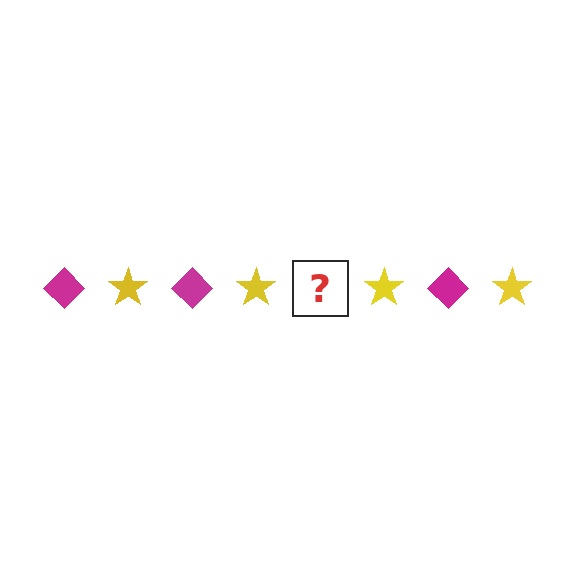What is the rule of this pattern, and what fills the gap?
The rule is that the pattern alternates between magenta diamond and yellow star. The gap should be filled with a magenta diamond.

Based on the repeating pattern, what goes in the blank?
The blank should be a magenta diamond.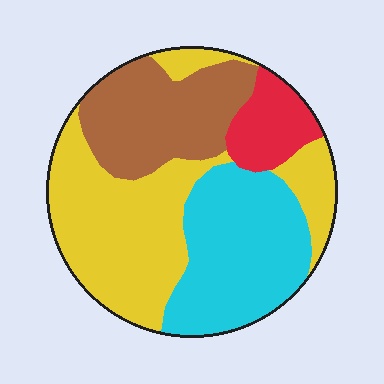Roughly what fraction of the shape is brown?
Brown covers 23% of the shape.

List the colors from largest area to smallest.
From largest to smallest: yellow, cyan, brown, red.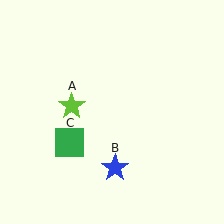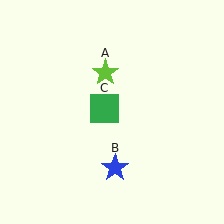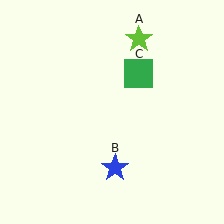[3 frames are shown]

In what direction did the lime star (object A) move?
The lime star (object A) moved up and to the right.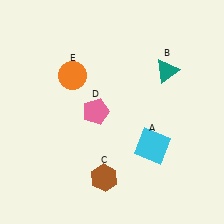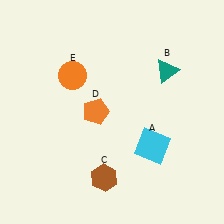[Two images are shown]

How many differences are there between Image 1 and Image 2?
There is 1 difference between the two images.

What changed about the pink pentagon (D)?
In Image 1, D is pink. In Image 2, it changed to orange.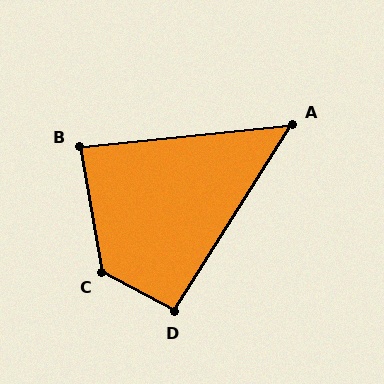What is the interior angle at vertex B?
Approximately 86 degrees (approximately right).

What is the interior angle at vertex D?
Approximately 94 degrees (approximately right).